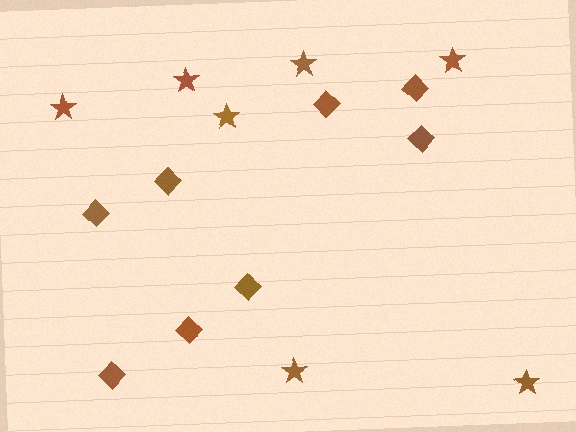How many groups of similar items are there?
There are 2 groups: one group of stars (7) and one group of diamonds (8).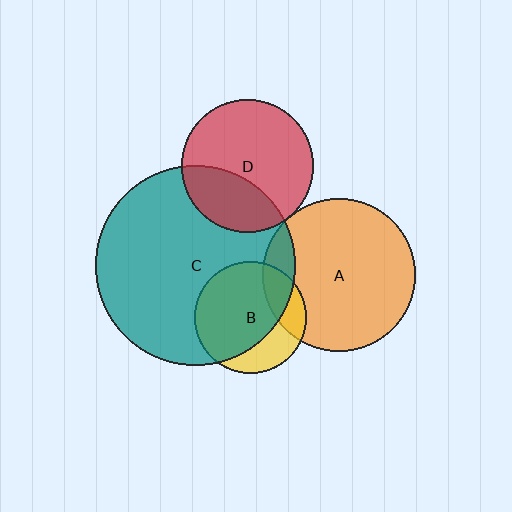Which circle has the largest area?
Circle C (teal).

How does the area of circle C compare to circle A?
Approximately 1.7 times.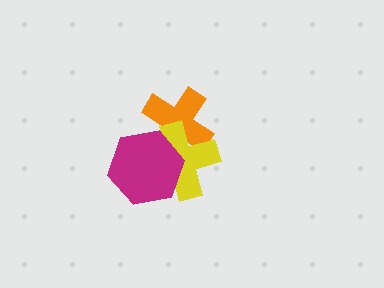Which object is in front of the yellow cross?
The magenta hexagon is in front of the yellow cross.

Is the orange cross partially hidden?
Yes, it is partially covered by another shape.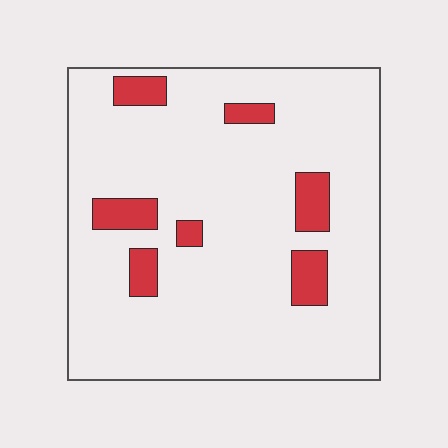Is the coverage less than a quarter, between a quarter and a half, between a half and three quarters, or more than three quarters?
Less than a quarter.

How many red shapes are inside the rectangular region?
7.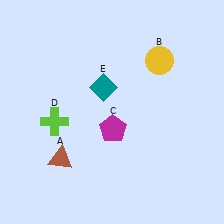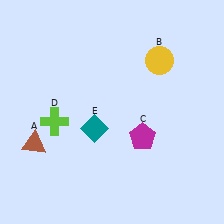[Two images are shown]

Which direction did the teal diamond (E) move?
The teal diamond (E) moved down.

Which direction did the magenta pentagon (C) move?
The magenta pentagon (C) moved right.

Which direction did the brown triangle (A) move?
The brown triangle (A) moved left.